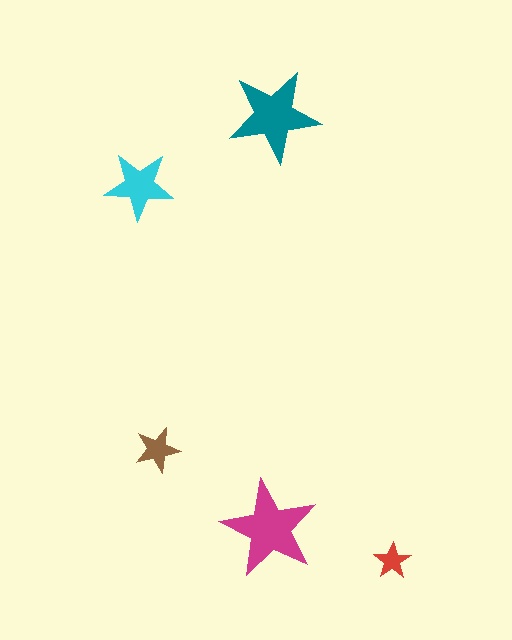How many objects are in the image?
There are 5 objects in the image.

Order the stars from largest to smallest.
the magenta one, the teal one, the cyan one, the brown one, the red one.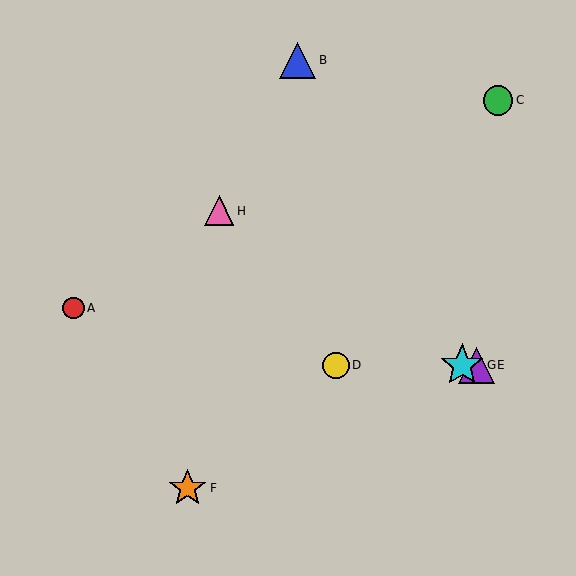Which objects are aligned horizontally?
Objects D, E, G are aligned horizontally.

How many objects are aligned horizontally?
3 objects (D, E, G) are aligned horizontally.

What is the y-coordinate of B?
Object B is at y≈60.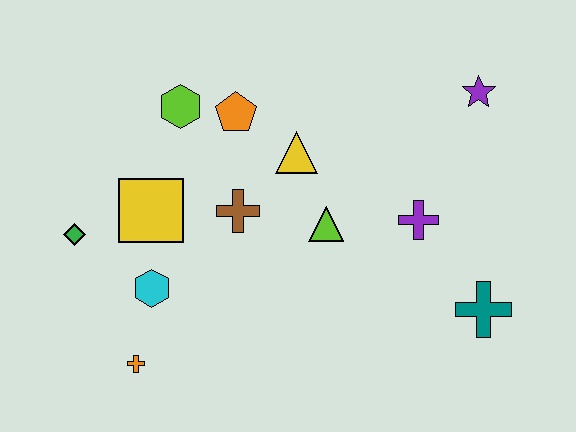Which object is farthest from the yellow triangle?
The orange cross is farthest from the yellow triangle.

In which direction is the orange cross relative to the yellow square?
The orange cross is below the yellow square.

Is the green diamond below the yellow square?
Yes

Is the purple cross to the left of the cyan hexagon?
No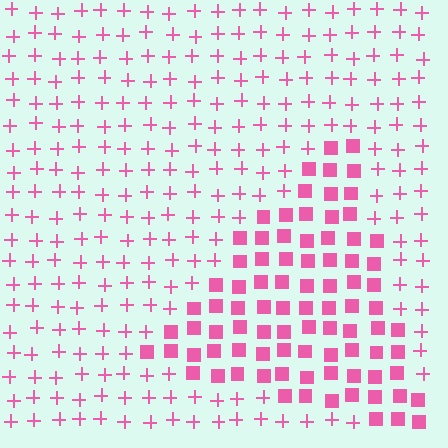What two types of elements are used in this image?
The image uses squares inside the triangle region and plus signs outside it.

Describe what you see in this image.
The image is filled with small pink elements arranged in a uniform grid. A triangle-shaped region contains squares, while the surrounding area contains plus signs. The boundary is defined purely by the change in element shape.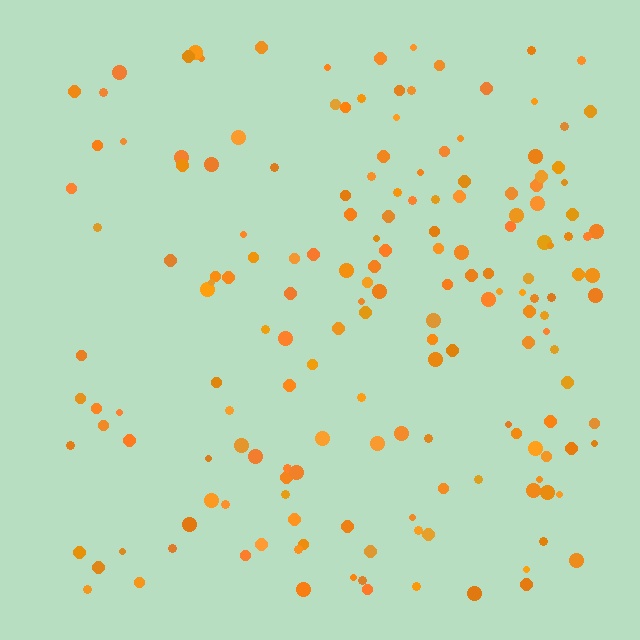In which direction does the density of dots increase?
From left to right, with the right side densest.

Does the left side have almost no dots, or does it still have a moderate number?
Still a moderate number, just noticeably fewer than the right.